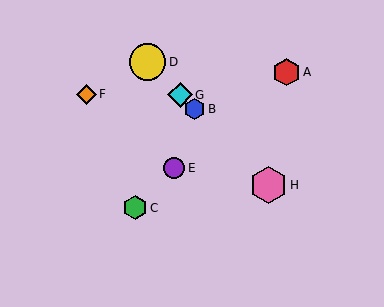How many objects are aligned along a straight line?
4 objects (B, D, G, H) are aligned along a straight line.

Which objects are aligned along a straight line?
Objects B, D, G, H are aligned along a straight line.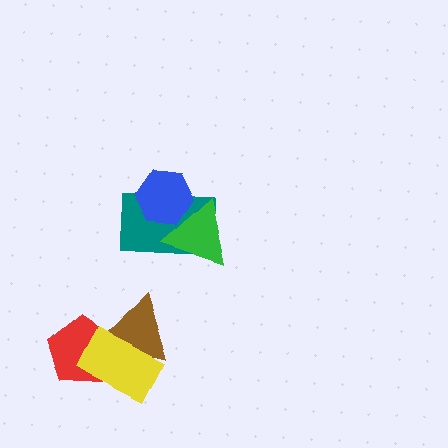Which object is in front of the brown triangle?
The yellow rectangle is in front of the brown triangle.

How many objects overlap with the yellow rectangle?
2 objects overlap with the yellow rectangle.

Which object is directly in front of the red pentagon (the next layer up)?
The brown triangle is directly in front of the red pentagon.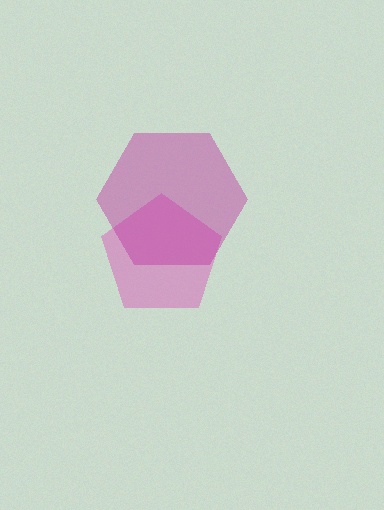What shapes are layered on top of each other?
The layered shapes are: a pink pentagon, a magenta hexagon.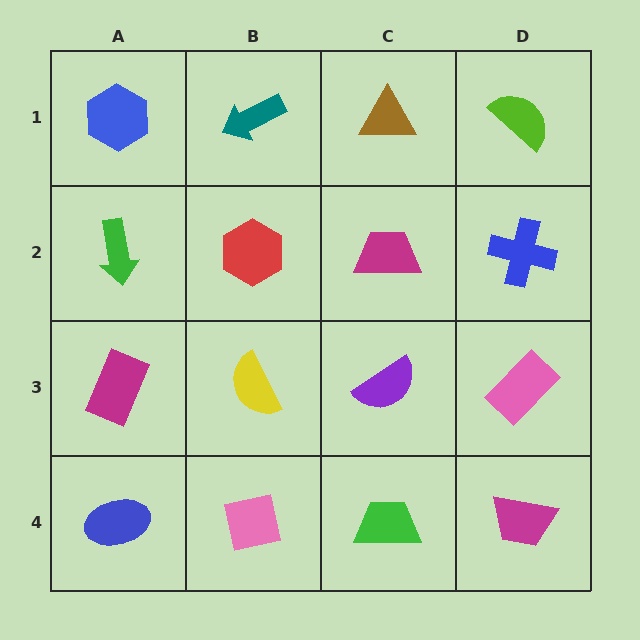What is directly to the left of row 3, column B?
A magenta rectangle.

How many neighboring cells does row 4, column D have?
2.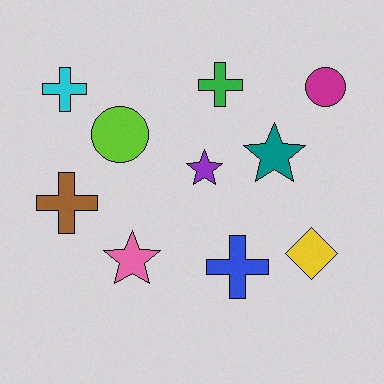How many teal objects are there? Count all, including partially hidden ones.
There is 1 teal object.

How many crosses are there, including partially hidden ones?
There are 4 crosses.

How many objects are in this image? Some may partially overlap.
There are 10 objects.